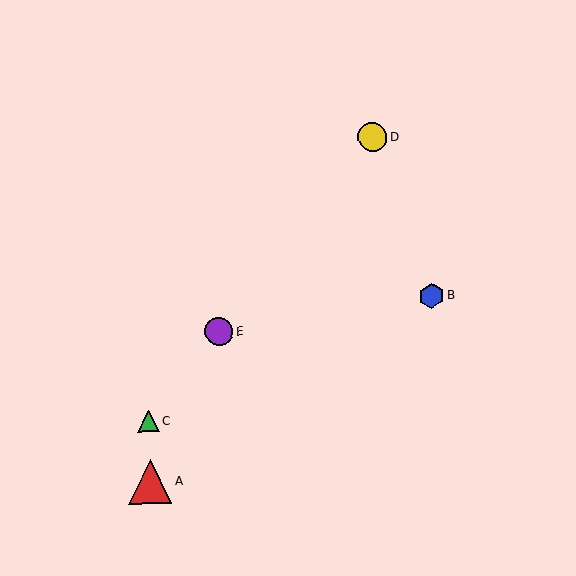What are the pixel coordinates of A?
Object A is at (150, 482).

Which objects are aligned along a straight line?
Objects C, D, E are aligned along a straight line.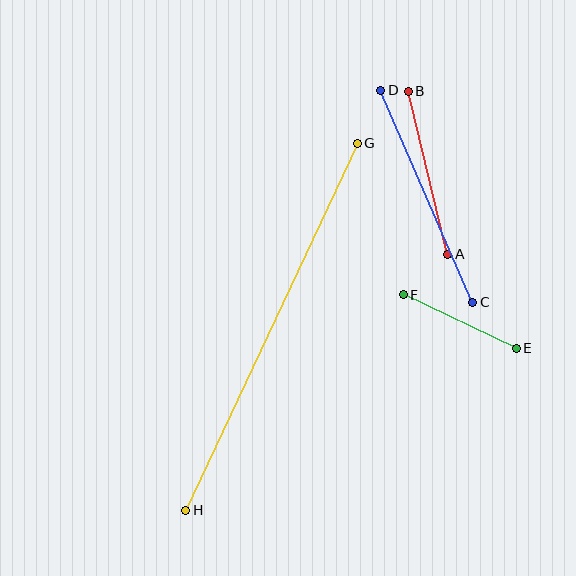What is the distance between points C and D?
The distance is approximately 231 pixels.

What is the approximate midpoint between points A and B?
The midpoint is at approximately (428, 173) pixels.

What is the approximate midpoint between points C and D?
The midpoint is at approximately (427, 196) pixels.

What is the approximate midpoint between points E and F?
The midpoint is at approximately (460, 322) pixels.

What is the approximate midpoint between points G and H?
The midpoint is at approximately (271, 327) pixels.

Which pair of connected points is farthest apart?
Points G and H are farthest apart.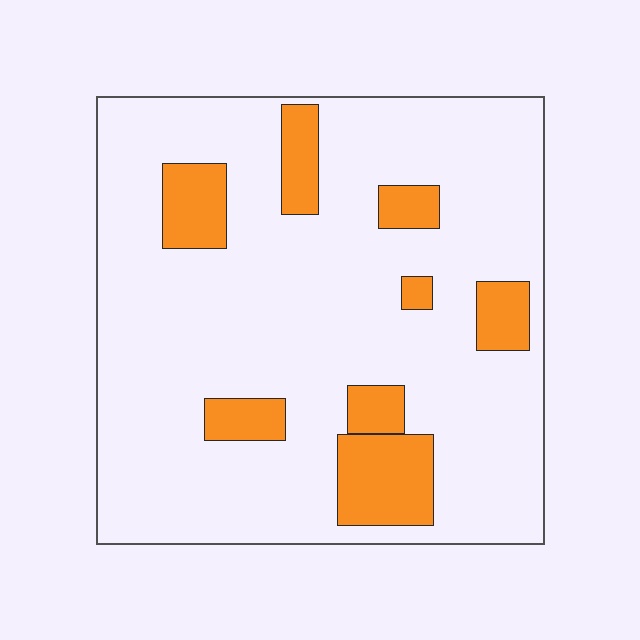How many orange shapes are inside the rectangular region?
8.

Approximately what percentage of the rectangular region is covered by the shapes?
Approximately 15%.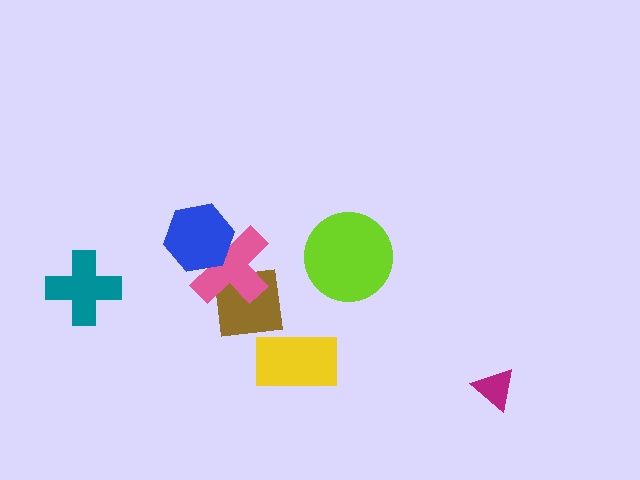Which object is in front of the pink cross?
The blue hexagon is in front of the pink cross.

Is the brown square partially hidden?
Yes, it is partially covered by another shape.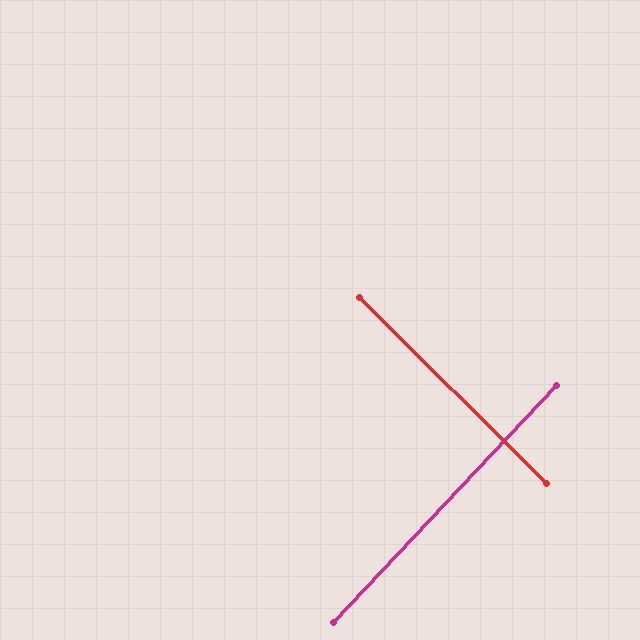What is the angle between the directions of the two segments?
Approximately 88 degrees.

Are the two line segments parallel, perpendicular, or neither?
Perpendicular — they meet at approximately 88°.